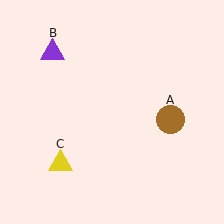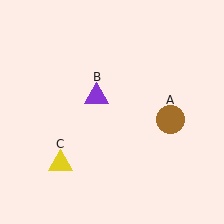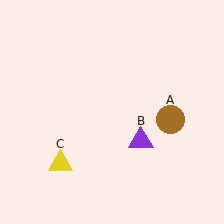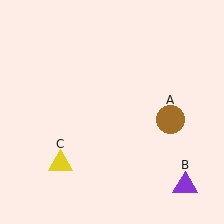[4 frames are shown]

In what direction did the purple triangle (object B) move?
The purple triangle (object B) moved down and to the right.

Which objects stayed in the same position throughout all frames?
Brown circle (object A) and yellow triangle (object C) remained stationary.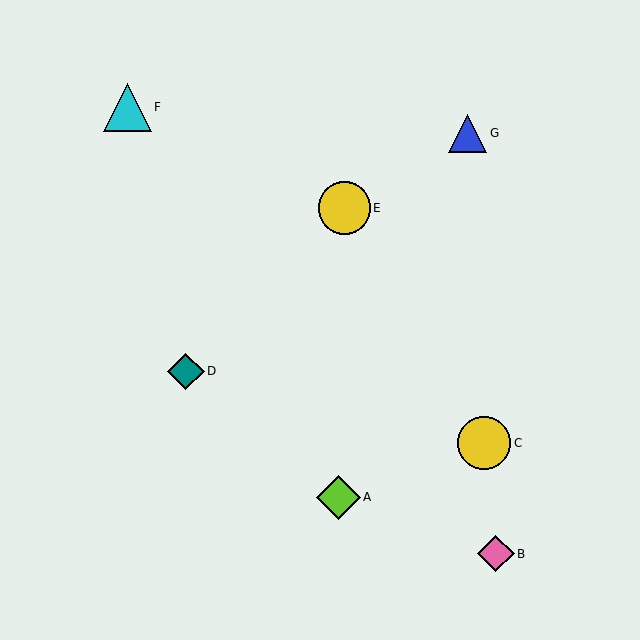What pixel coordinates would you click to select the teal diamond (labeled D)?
Click at (186, 372) to select the teal diamond D.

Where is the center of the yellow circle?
The center of the yellow circle is at (484, 443).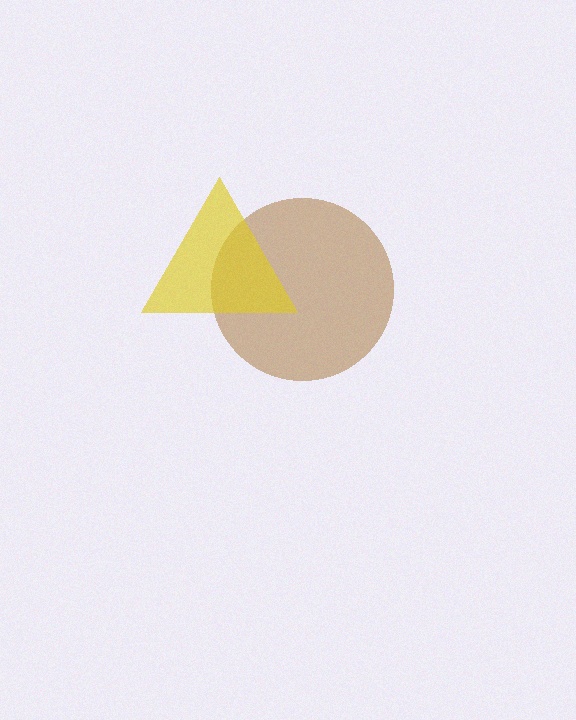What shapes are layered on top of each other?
The layered shapes are: a brown circle, a yellow triangle.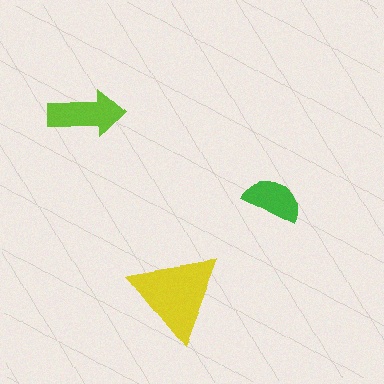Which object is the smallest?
The green semicircle.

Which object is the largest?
The yellow triangle.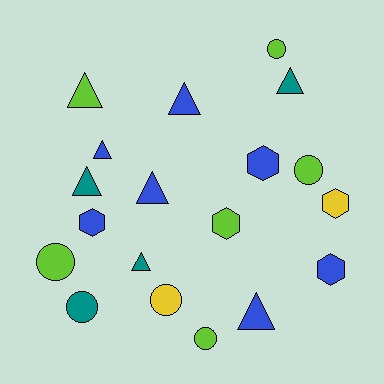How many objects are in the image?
There are 19 objects.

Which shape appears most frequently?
Triangle, with 8 objects.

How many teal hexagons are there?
There are no teal hexagons.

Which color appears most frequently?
Blue, with 7 objects.